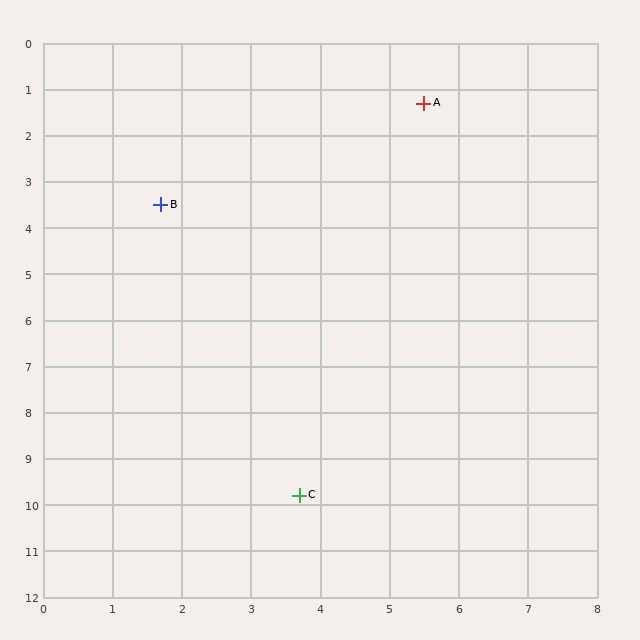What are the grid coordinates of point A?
Point A is at approximately (5.5, 1.3).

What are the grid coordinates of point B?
Point B is at approximately (1.7, 3.5).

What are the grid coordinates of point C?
Point C is at approximately (3.7, 9.8).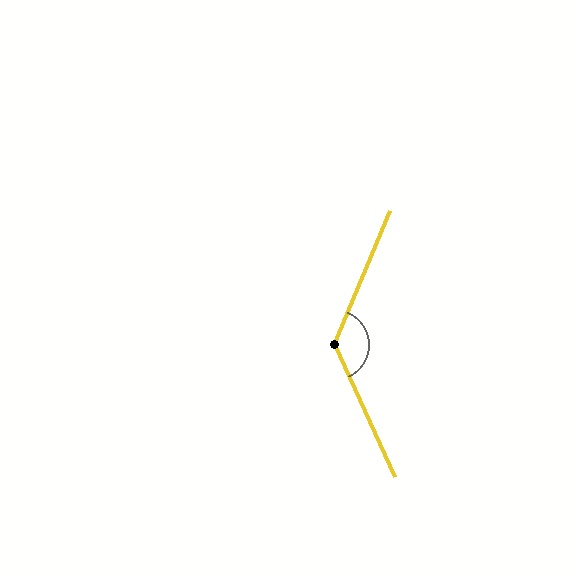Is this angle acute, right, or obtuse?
It is obtuse.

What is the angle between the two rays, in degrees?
Approximately 133 degrees.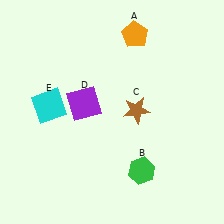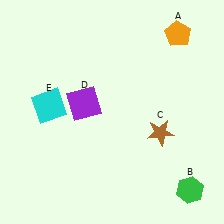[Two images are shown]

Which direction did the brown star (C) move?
The brown star (C) moved right.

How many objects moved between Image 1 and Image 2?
3 objects moved between the two images.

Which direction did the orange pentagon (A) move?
The orange pentagon (A) moved right.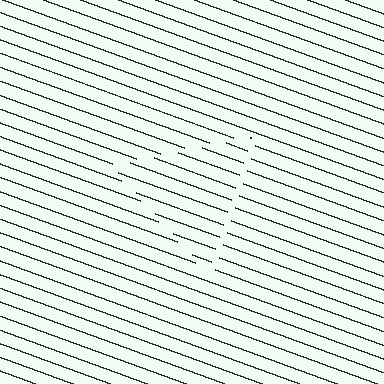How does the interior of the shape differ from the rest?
The interior of the shape contains the same grating, shifted by half a period — the contour is defined by the phase discontinuity where line-ends from the inner and outer gratings abut.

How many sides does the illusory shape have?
3 sides — the line-ends trace a triangle.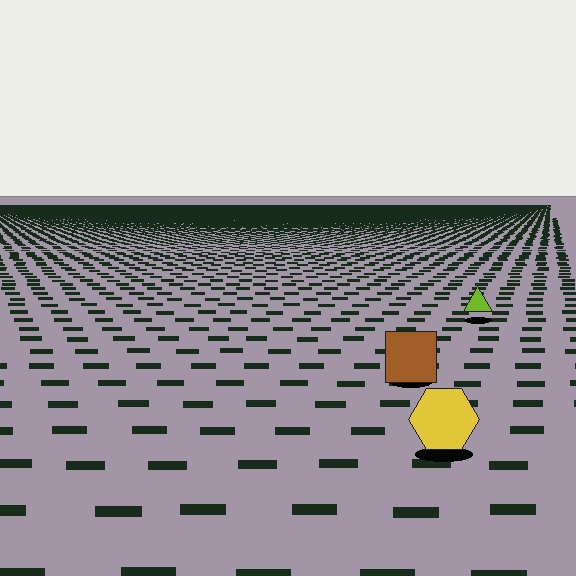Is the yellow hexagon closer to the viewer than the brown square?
Yes. The yellow hexagon is closer — you can tell from the texture gradient: the ground texture is coarser near it.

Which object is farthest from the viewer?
The lime triangle is farthest from the viewer. It appears smaller and the ground texture around it is denser.